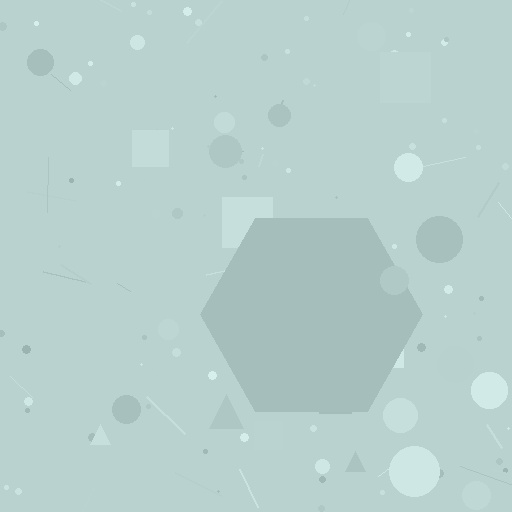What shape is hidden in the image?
A hexagon is hidden in the image.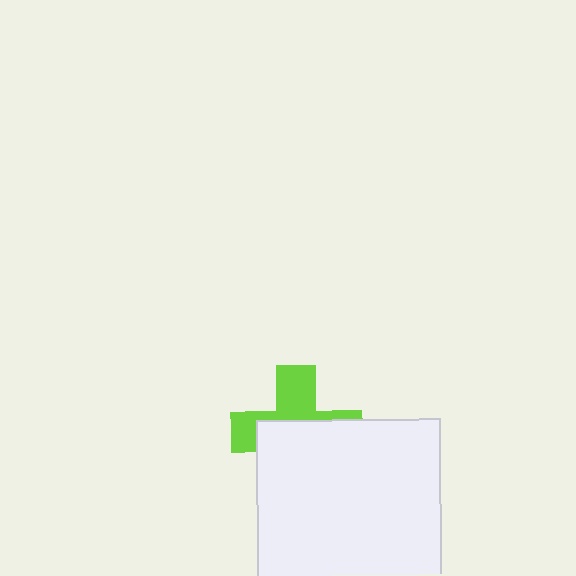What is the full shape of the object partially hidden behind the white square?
The partially hidden object is a lime cross.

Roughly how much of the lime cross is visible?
A small part of it is visible (roughly 41%).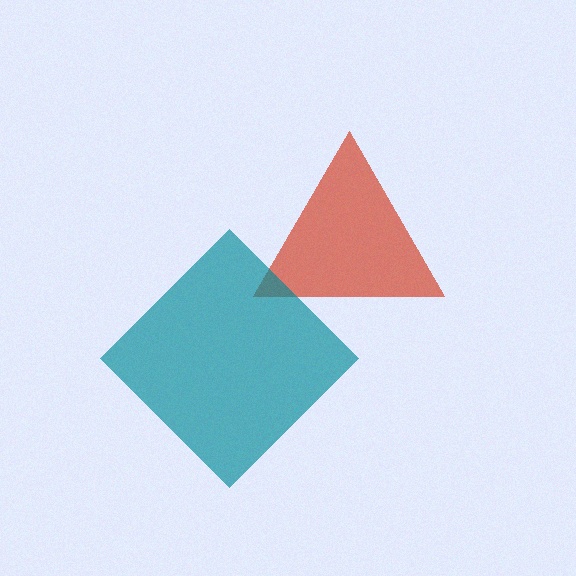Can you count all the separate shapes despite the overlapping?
Yes, there are 2 separate shapes.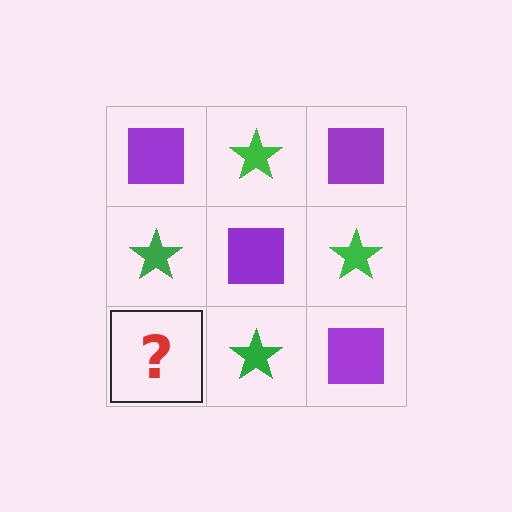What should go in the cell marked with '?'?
The missing cell should contain a purple square.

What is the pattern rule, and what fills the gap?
The rule is that it alternates purple square and green star in a checkerboard pattern. The gap should be filled with a purple square.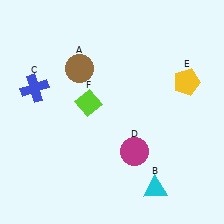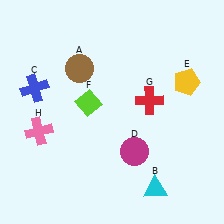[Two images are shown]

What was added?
A red cross (G), a pink cross (H) were added in Image 2.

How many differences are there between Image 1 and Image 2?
There are 2 differences between the two images.